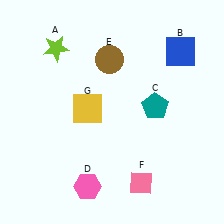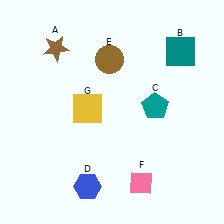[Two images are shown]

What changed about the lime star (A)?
In Image 1, A is lime. In Image 2, it changed to brown.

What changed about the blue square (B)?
In Image 1, B is blue. In Image 2, it changed to teal.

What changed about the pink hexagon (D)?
In Image 1, D is pink. In Image 2, it changed to blue.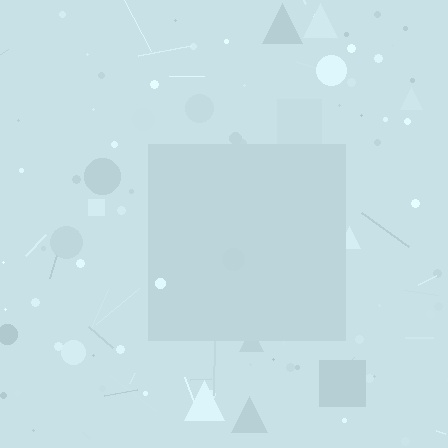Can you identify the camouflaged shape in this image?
The camouflaged shape is a square.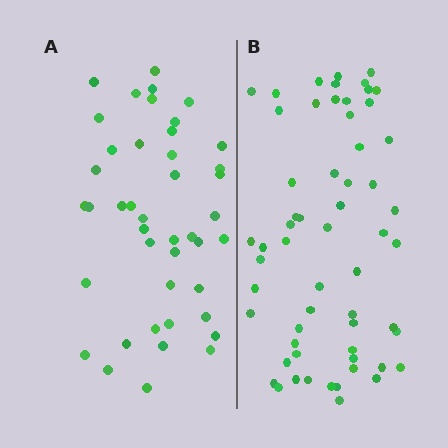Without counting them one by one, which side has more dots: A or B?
Region B (the right region) has more dots.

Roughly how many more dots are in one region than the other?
Region B has approximately 15 more dots than region A.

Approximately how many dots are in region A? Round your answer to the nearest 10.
About 40 dots. (The exact count is 43, which rounds to 40.)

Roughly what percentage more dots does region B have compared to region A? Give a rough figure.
About 35% more.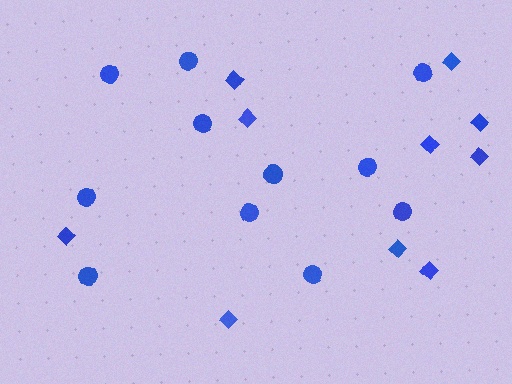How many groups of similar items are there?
There are 2 groups: one group of circles (11) and one group of diamonds (10).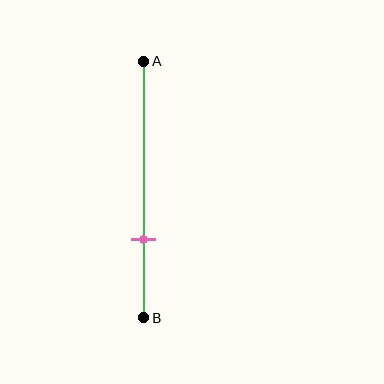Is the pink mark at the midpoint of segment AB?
No, the mark is at about 70% from A, not at the 50% midpoint.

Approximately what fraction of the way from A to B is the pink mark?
The pink mark is approximately 70% of the way from A to B.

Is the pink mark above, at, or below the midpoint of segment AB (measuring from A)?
The pink mark is below the midpoint of segment AB.